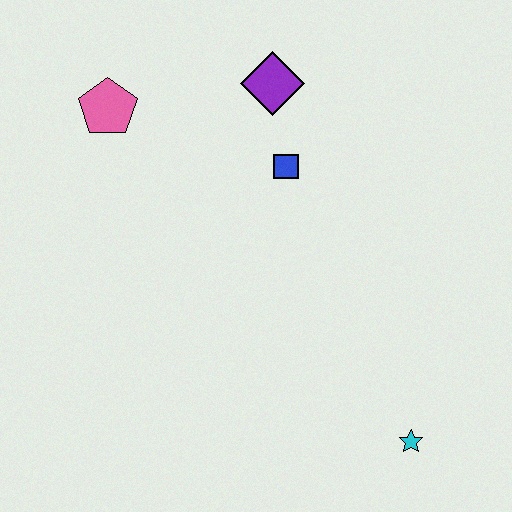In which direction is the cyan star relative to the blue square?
The cyan star is below the blue square.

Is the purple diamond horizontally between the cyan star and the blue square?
No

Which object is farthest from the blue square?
The cyan star is farthest from the blue square.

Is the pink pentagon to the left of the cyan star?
Yes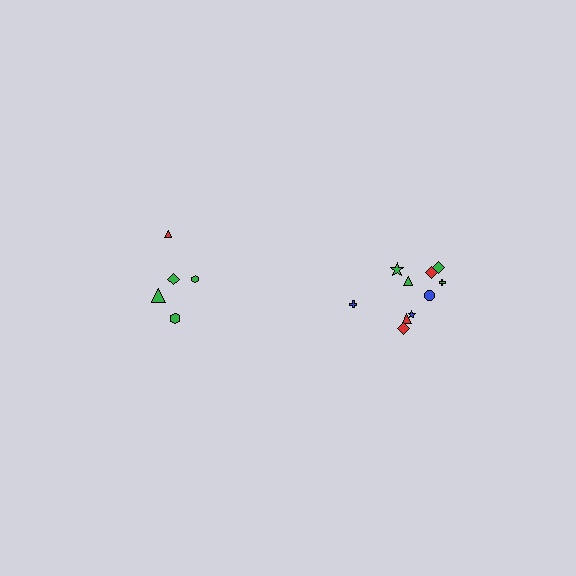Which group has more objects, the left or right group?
The right group.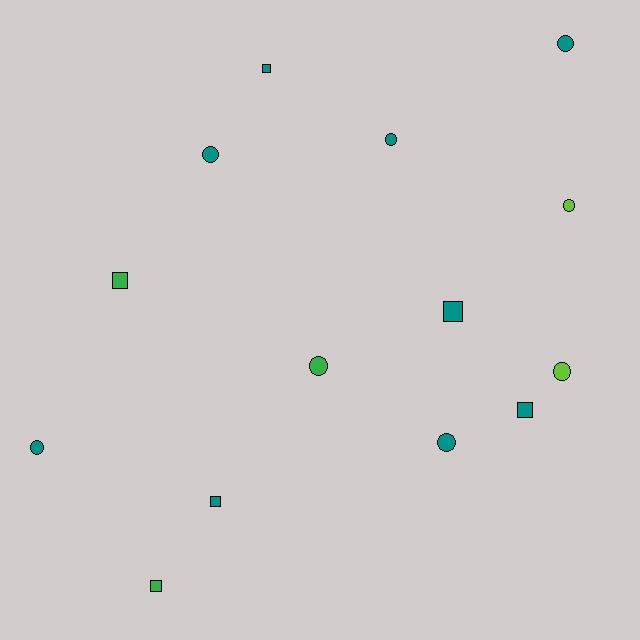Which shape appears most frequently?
Circle, with 8 objects.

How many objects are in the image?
There are 14 objects.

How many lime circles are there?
There are 2 lime circles.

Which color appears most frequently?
Teal, with 9 objects.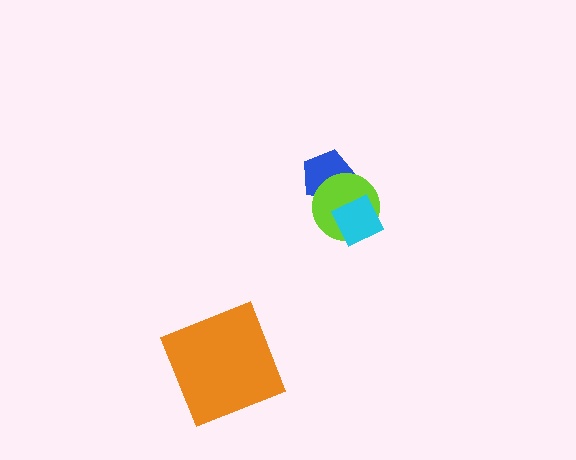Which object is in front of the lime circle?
The cyan diamond is in front of the lime circle.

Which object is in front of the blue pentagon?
The lime circle is in front of the blue pentagon.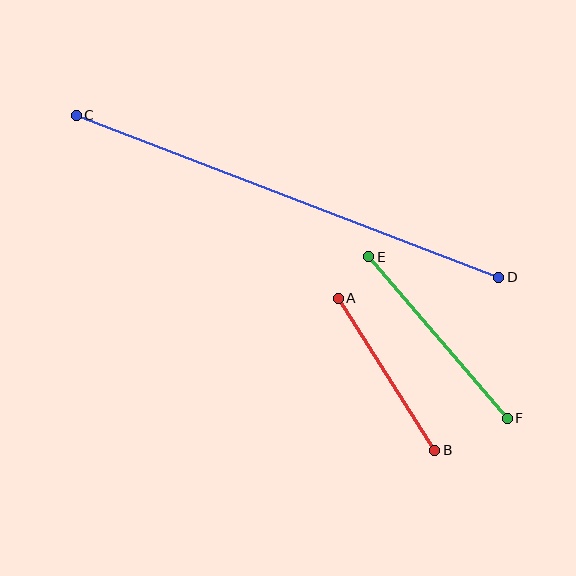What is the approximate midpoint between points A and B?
The midpoint is at approximately (387, 374) pixels.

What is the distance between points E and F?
The distance is approximately 213 pixels.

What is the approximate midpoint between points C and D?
The midpoint is at approximately (288, 196) pixels.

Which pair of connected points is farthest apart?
Points C and D are farthest apart.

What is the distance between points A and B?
The distance is approximately 180 pixels.